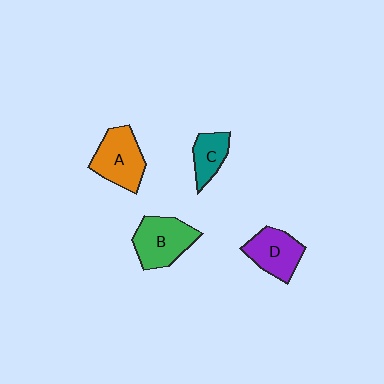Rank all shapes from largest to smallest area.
From largest to smallest: B (green), A (orange), D (purple), C (teal).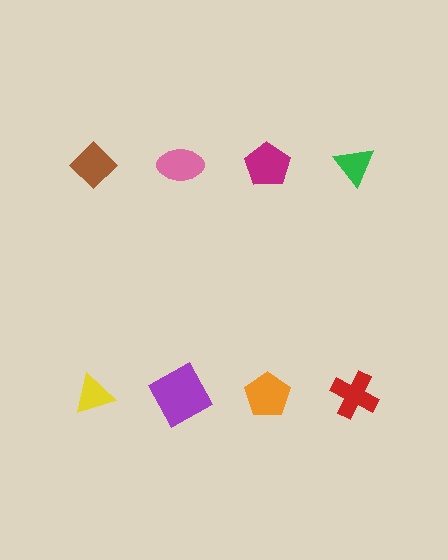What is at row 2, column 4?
A red cross.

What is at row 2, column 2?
A purple square.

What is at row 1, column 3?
A magenta pentagon.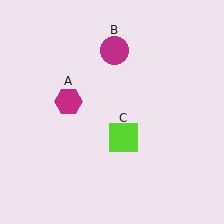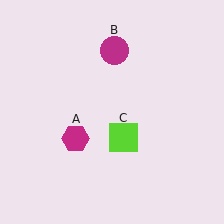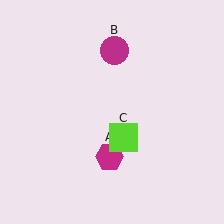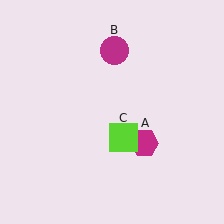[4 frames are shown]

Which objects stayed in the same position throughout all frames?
Magenta circle (object B) and lime square (object C) remained stationary.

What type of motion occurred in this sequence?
The magenta hexagon (object A) rotated counterclockwise around the center of the scene.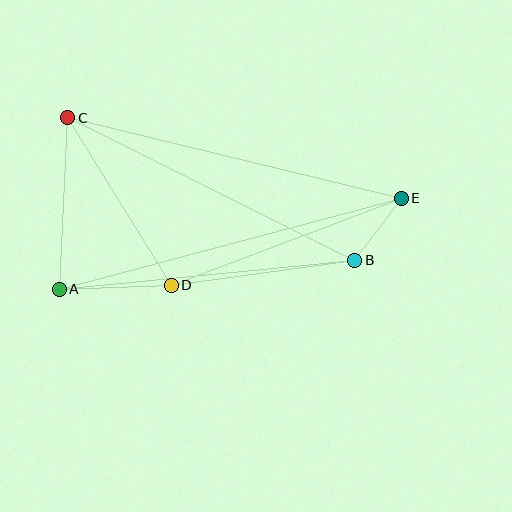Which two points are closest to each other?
Points B and E are closest to each other.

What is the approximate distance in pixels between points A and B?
The distance between A and B is approximately 297 pixels.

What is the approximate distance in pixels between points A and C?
The distance between A and C is approximately 172 pixels.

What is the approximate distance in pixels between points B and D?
The distance between B and D is approximately 185 pixels.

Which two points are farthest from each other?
Points A and E are farthest from each other.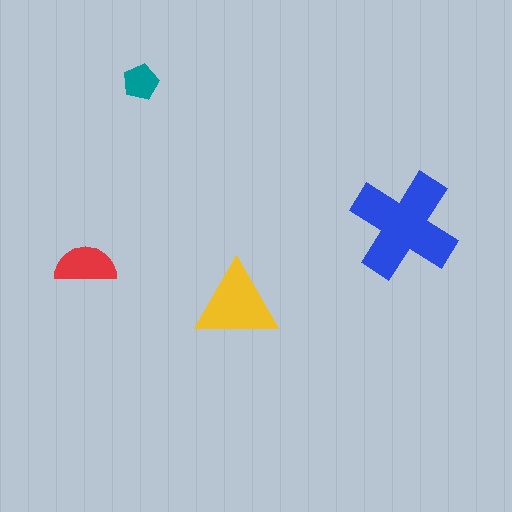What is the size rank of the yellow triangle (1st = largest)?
2nd.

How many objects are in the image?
There are 4 objects in the image.